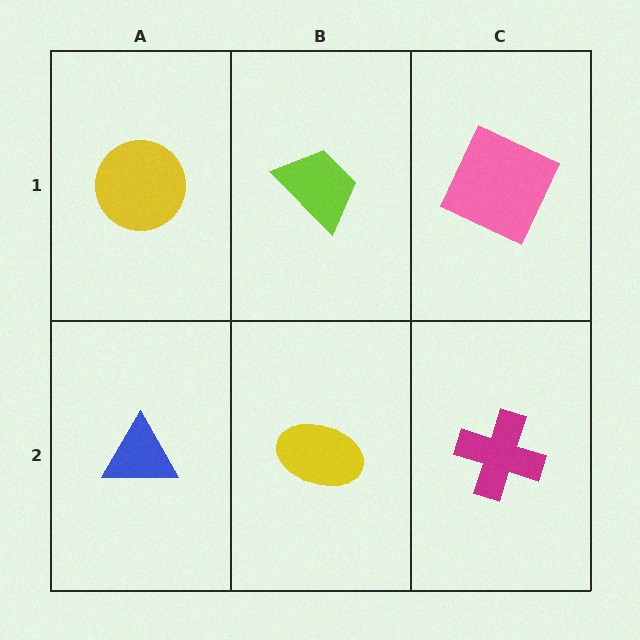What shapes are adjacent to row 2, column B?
A lime trapezoid (row 1, column B), a blue triangle (row 2, column A), a magenta cross (row 2, column C).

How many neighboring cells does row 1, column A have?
2.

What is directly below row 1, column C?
A magenta cross.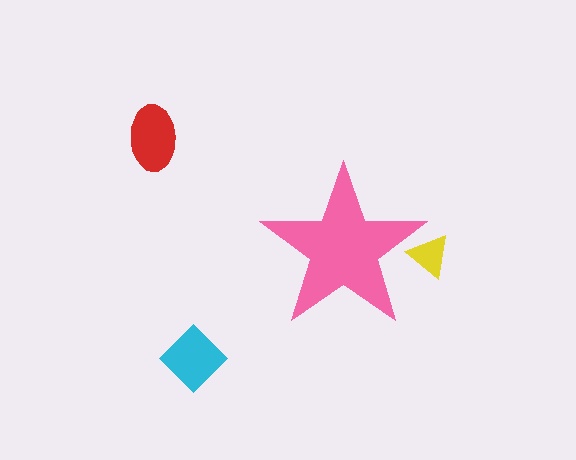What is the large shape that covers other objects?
A pink star.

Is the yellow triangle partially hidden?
Yes, the yellow triangle is partially hidden behind the pink star.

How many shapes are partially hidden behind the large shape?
1 shape is partially hidden.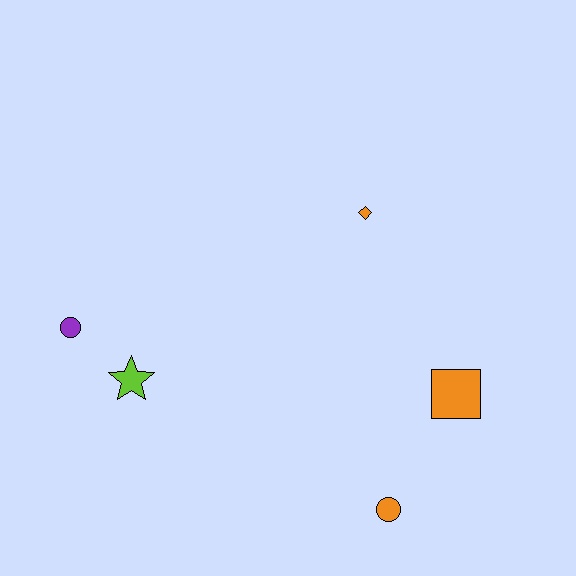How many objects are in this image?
There are 5 objects.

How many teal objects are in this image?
There are no teal objects.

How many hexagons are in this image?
There are no hexagons.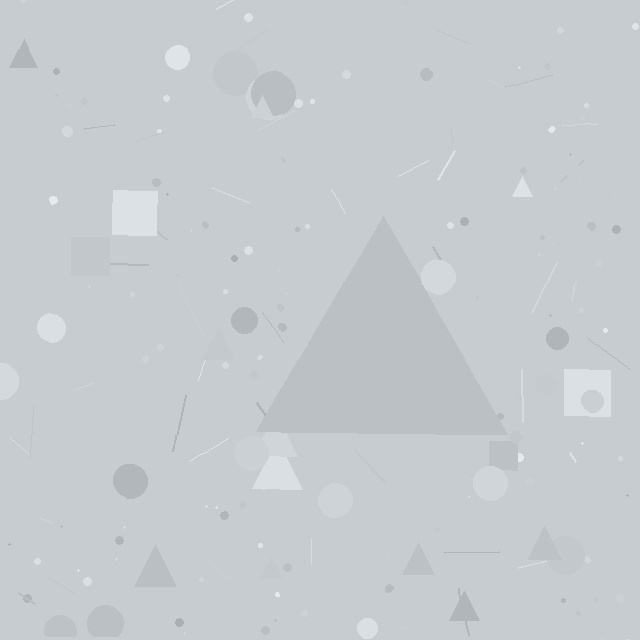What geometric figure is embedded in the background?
A triangle is embedded in the background.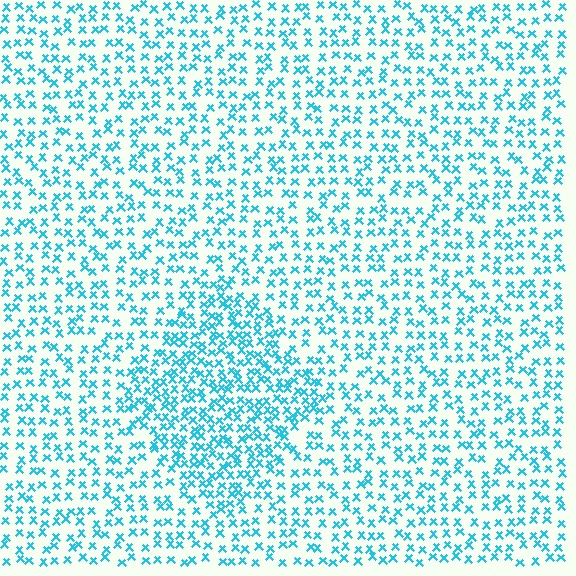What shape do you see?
I see a diamond.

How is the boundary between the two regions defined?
The boundary is defined by a change in element density (approximately 1.8x ratio). All elements are the same color, size, and shape.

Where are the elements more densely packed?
The elements are more densely packed inside the diamond boundary.